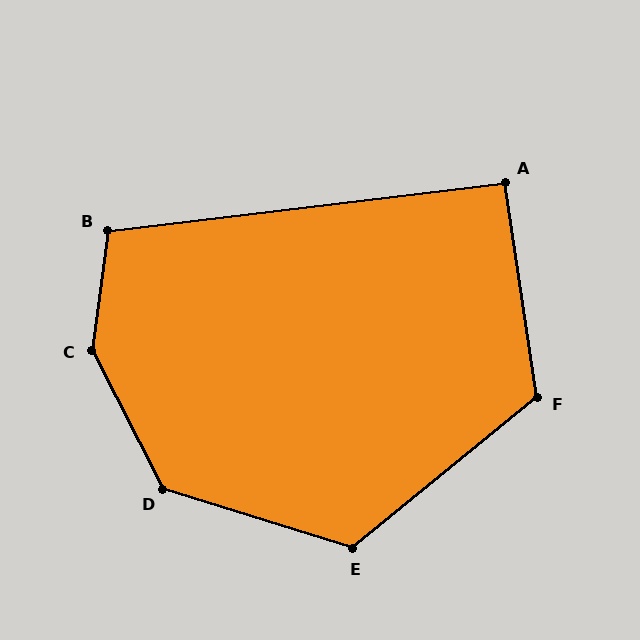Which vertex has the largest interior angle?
C, at approximately 145 degrees.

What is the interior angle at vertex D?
Approximately 135 degrees (obtuse).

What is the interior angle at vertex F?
Approximately 121 degrees (obtuse).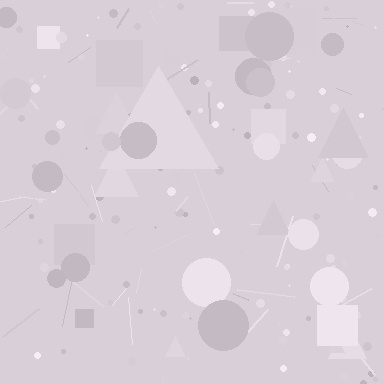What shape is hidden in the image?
A triangle is hidden in the image.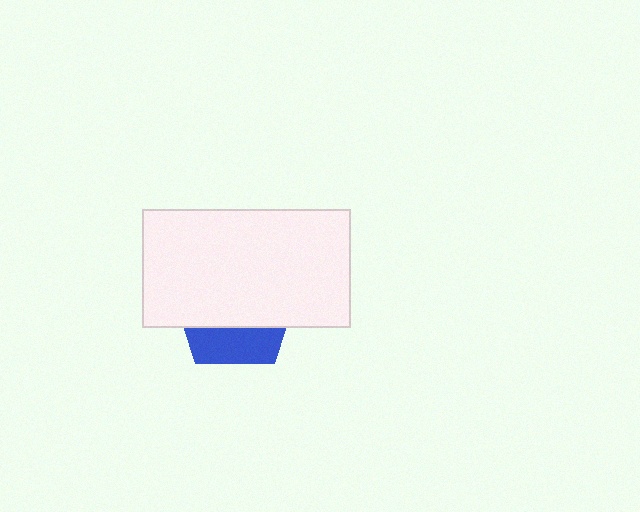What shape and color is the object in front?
The object in front is a white rectangle.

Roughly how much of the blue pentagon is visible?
A small part of it is visible (roughly 31%).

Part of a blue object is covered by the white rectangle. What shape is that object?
It is a pentagon.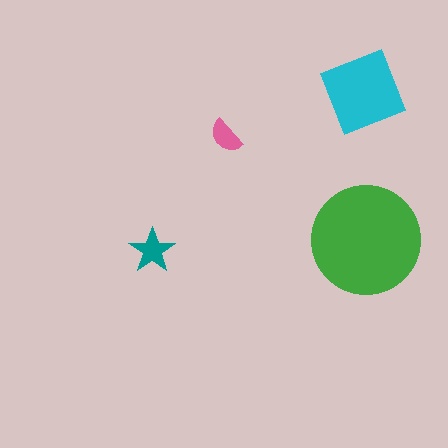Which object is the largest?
The green circle.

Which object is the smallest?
The pink semicircle.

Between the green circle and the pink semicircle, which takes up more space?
The green circle.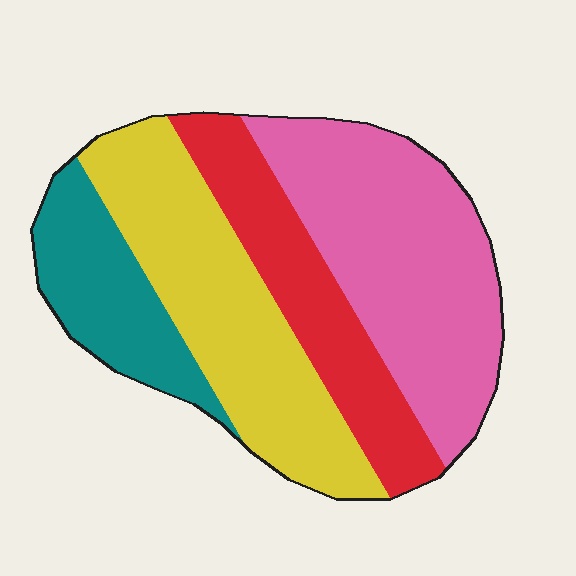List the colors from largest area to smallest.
From largest to smallest: pink, yellow, red, teal.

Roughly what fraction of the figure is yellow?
Yellow takes up between a quarter and a half of the figure.